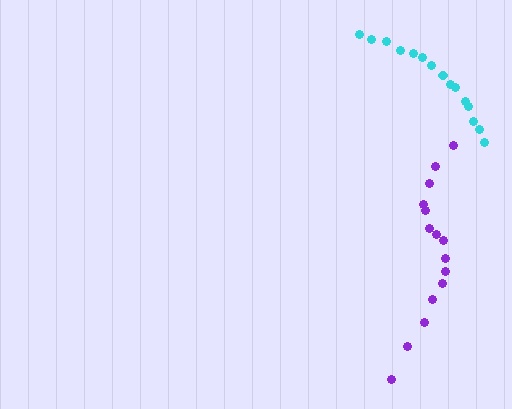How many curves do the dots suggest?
There are 2 distinct paths.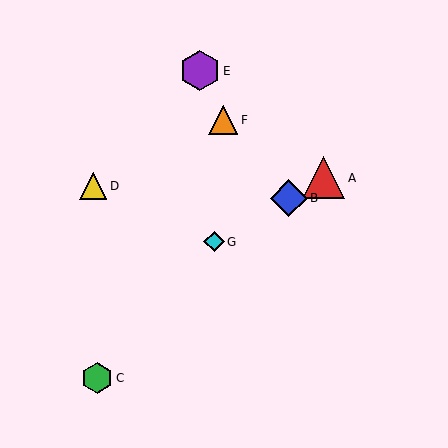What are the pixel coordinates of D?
Object D is at (93, 186).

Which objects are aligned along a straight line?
Objects A, B, G are aligned along a straight line.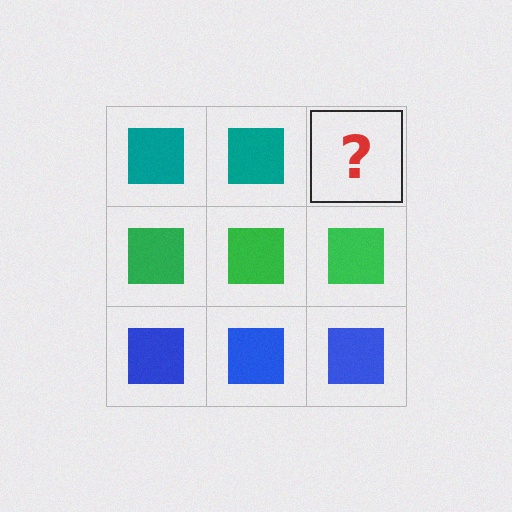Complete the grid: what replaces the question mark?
The question mark should be replaced with a teal square.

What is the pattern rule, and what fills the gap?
The rule is that each row has a consistent color. The gap should be filled with a teal square.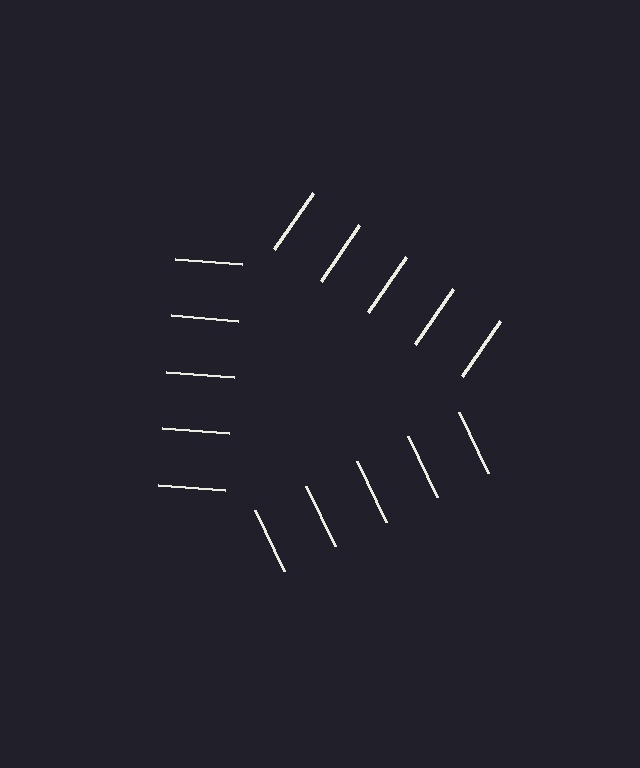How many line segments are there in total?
15 — 5 along each of the 3 edges.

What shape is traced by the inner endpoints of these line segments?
An illusory triangle — the line segments terminate on its edges but no continuous stroke is drawn.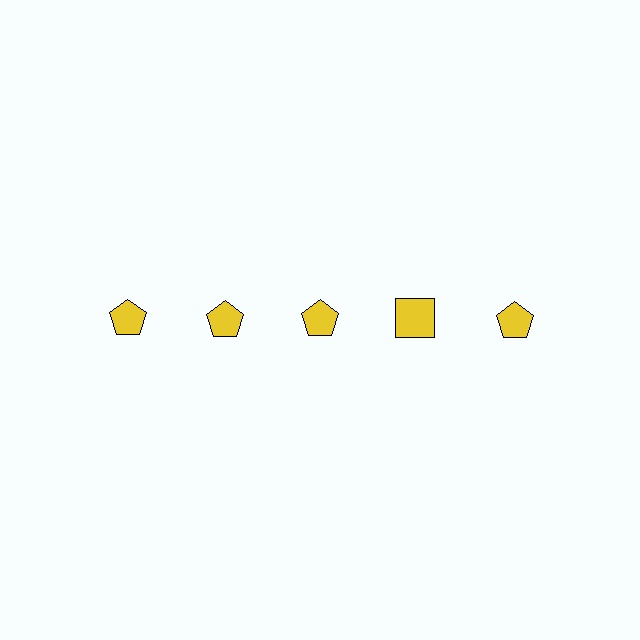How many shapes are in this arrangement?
There are 5 shapes arranged in a grid pattern.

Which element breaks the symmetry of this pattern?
The yellow square in the top row, second from right column breaks the symmetry. All other shapes are yellow pentagons.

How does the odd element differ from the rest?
It has a different shape: square instead of pentagon.